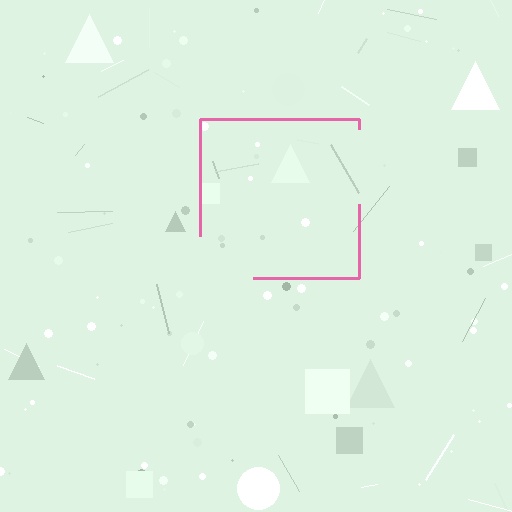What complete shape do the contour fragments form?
The contour fragments form a square.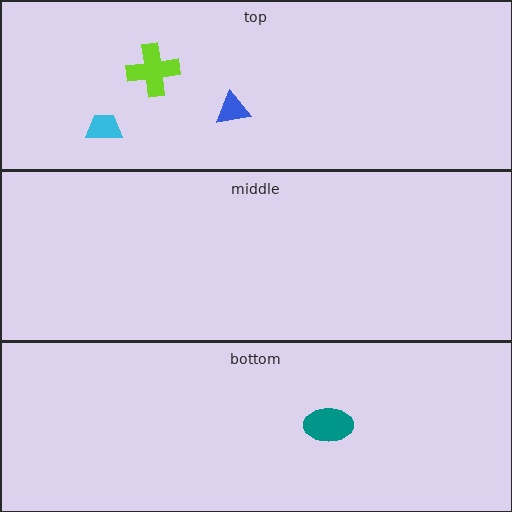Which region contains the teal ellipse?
The bottom region.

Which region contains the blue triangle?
The top region.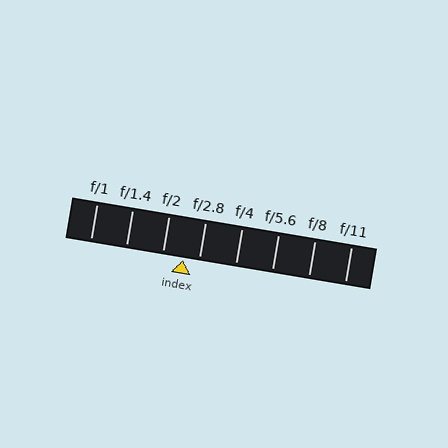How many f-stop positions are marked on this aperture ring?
There are 8 f-stop positions marked.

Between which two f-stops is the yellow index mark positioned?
The index mark is between f/2 and f/2.8.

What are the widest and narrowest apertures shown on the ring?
The widest aperture shown is f/1 and the narrowest is f/11.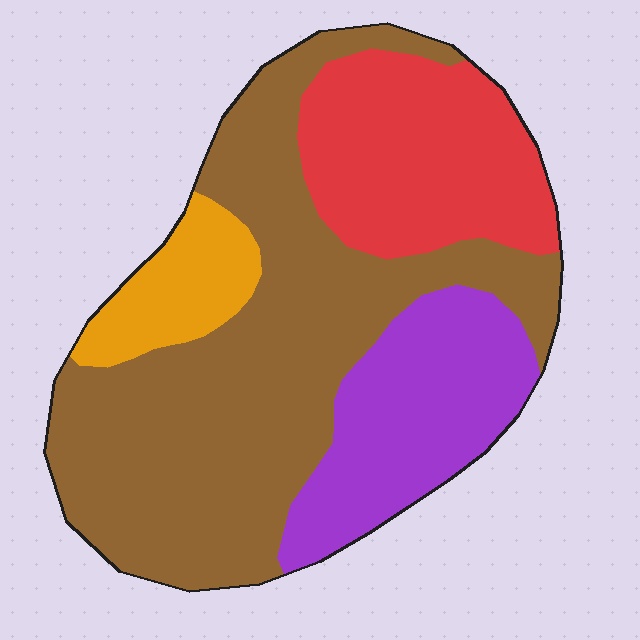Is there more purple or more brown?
Brown.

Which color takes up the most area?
Brown, at roughly 50%.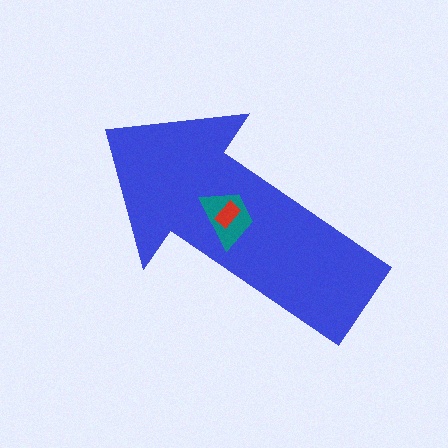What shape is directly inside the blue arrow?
The teal trapezoid.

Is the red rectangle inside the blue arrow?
Yes.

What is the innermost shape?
The red rectangle.